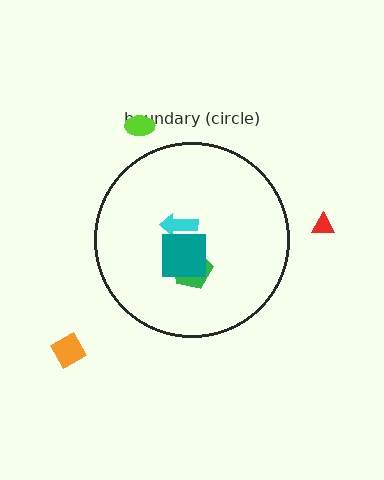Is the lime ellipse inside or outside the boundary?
Outside.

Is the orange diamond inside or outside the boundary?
Outside.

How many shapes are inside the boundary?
3 inside, 3 outside.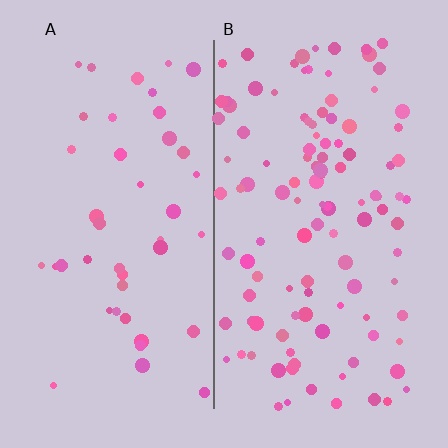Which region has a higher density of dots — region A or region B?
B (the right).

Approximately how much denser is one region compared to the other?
Approximately 2.6× — region B over region A.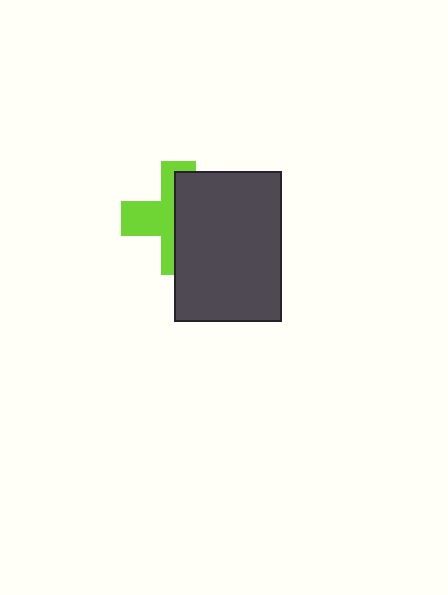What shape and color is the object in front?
The object in front is a dark gray rectangle.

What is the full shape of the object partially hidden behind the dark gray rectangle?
The partially hidden object is a lime cross.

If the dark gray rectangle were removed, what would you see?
You would see the complete lime cross.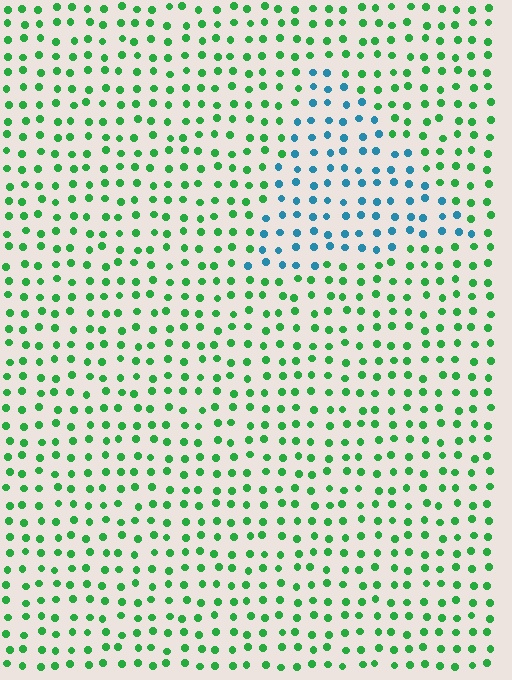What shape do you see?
I see a triangle.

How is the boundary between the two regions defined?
The boundary is defined purely by a slight shift in hue (about 64 degrees). Spacing, size, and orientation are identical on both sides.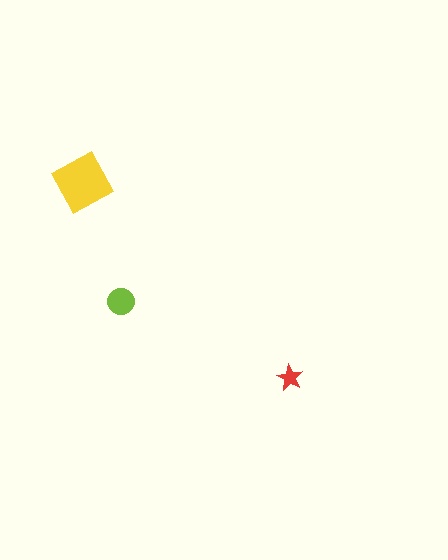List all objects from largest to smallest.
The yellow diamond, the lime circle, the red star.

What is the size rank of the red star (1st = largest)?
3rd.